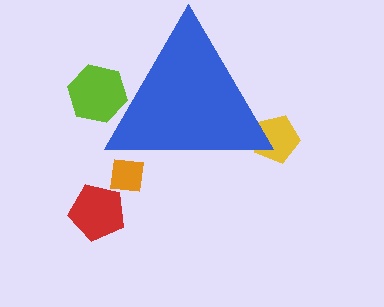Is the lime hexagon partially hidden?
Yes, the lime hexagon is partially hidden behind the blue triangle.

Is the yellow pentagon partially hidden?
Yes, the yellow pentagon is partially hidden behind the blue triangle.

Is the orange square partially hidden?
Yes, the orange square is partially hidden behind the blue triangle.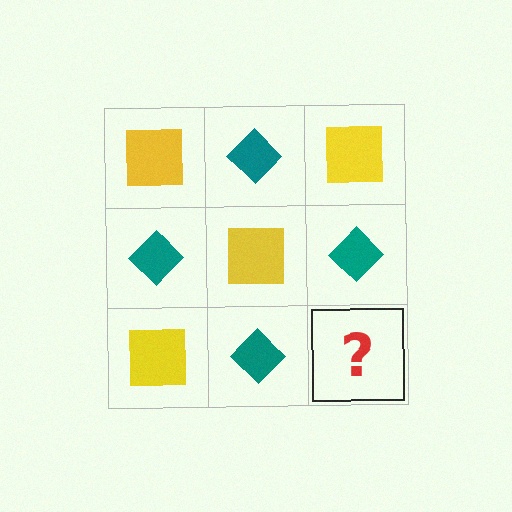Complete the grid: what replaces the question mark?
The question mark should be replaced with a yellow square.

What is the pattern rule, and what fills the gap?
The rule is that it alternates yellow square and teal diamond in a checkerboard pattern. The gap should be filled with a yellow square.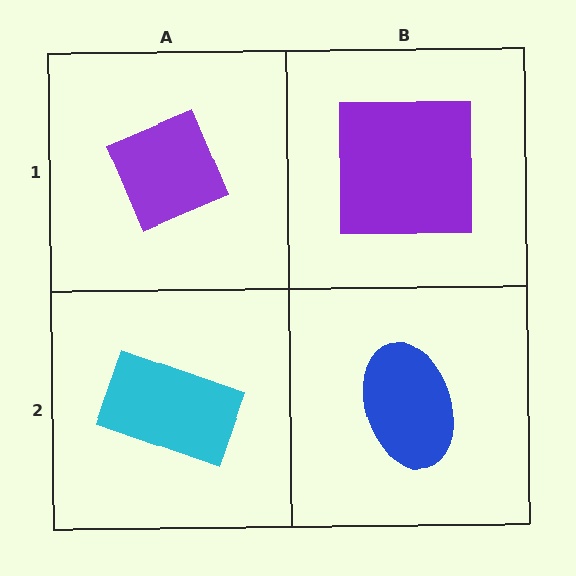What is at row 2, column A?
A cyan rectangle.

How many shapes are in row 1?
2 shapes.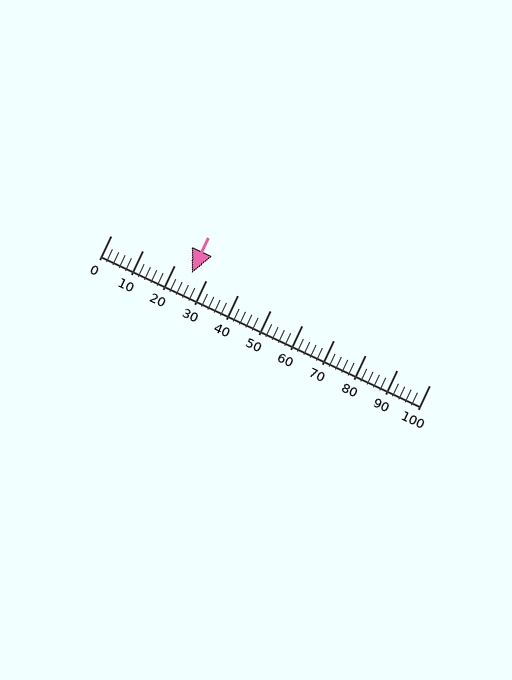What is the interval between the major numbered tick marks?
The major tick marks are spaced 10 units apart.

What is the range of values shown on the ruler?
The ruler shows values from 0 to 100.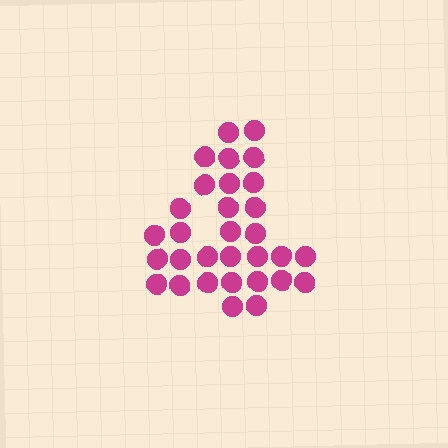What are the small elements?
The small elements are circles.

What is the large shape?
The large shape is the digit 4.